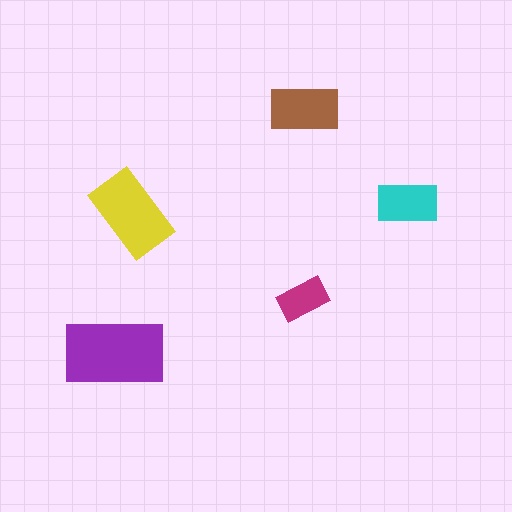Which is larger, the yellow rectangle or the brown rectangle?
The yellow one.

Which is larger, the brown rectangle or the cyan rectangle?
The brown one.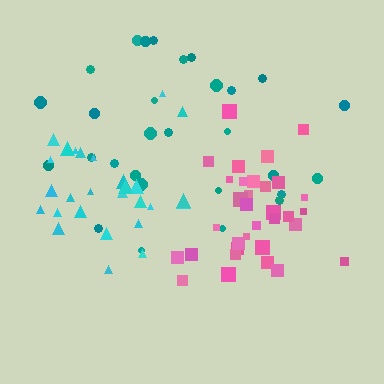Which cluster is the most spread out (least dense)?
Teal.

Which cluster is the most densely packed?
Pink.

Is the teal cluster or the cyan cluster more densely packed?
Cyan.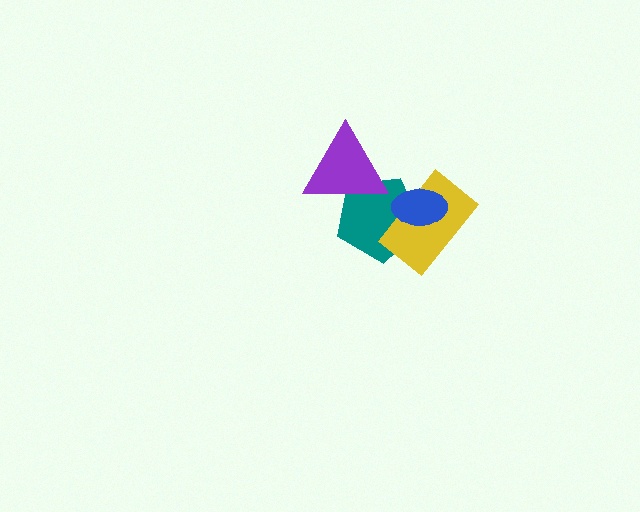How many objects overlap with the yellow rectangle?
2 objects overlap with the yellow rectangle.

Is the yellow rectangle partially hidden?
Yes, it is partially covered by another shape.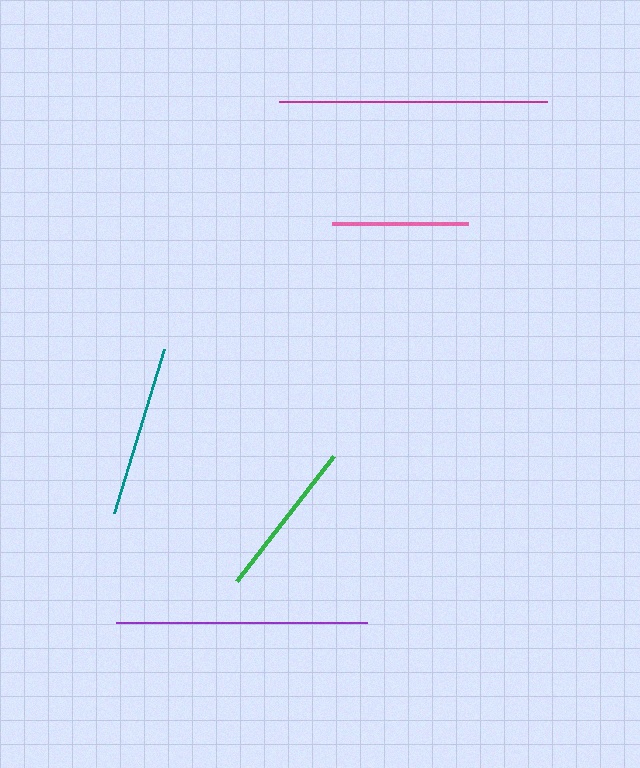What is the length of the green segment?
The green segment is approximately 158 pixels long.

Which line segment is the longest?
The magenta line is the longest at approximately 268 pixels.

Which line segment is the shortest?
The pink line is the shortest at approximately 136 pixels.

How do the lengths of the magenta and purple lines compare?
The magenta and purple lines are approximately the same length.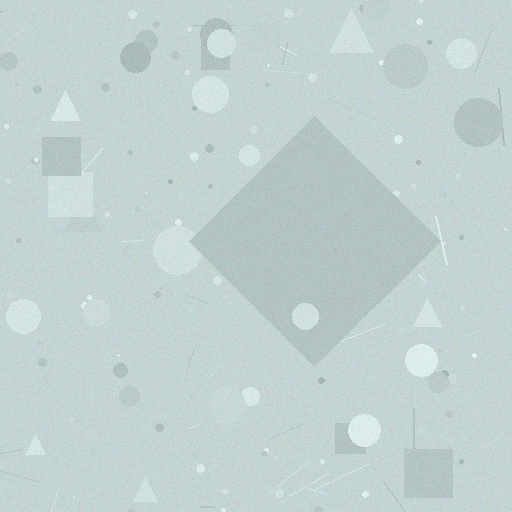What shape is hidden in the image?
A diamond is hidden in the image.